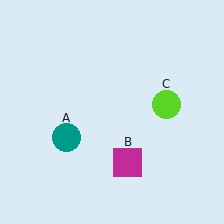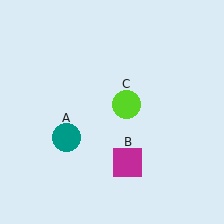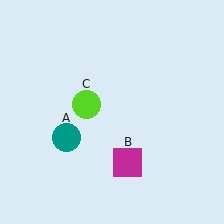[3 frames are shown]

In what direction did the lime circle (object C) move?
The lime circle (object C) moved left.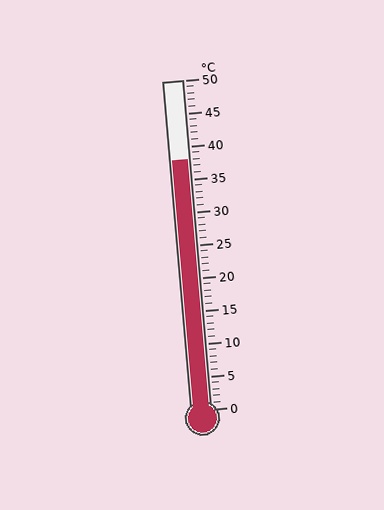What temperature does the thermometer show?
The thermometer shows approximately 38°C.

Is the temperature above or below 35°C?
The temperature is above 35°C.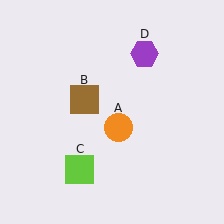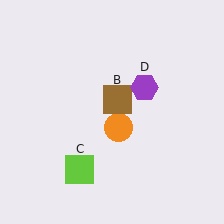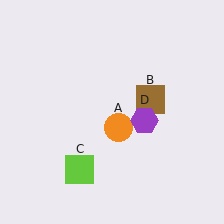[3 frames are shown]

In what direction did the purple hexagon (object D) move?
The purple hexagon (object D) moved down.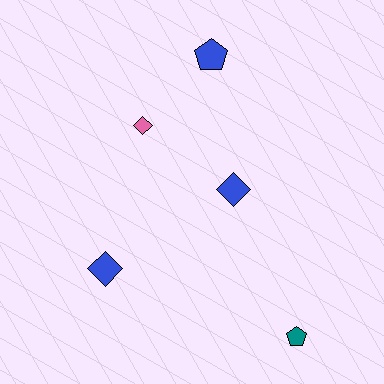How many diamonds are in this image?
There are 3 diamonds.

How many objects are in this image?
There are 5 objects.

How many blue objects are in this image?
There are 3 blue objects.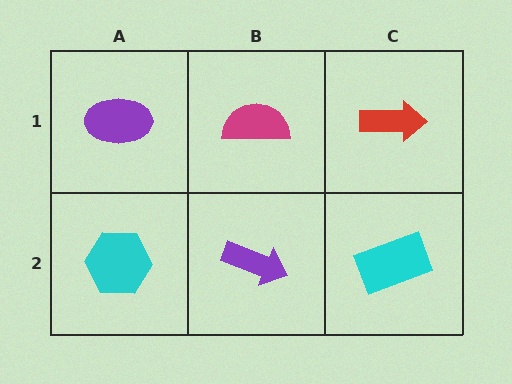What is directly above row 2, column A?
A purple ellipse.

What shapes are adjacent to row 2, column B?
A magenta semicircle (row 1, column B), a cyan hexagon (row 2, column A), a cyan rectangle (row 2, column C).